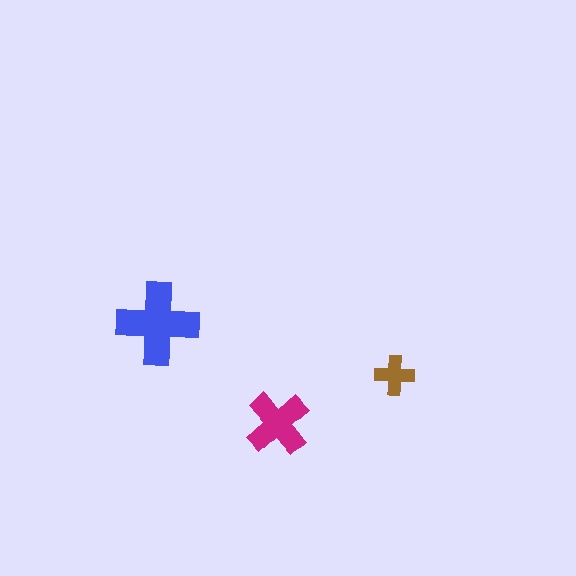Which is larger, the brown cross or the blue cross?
The blue one.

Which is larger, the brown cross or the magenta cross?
The magenta one.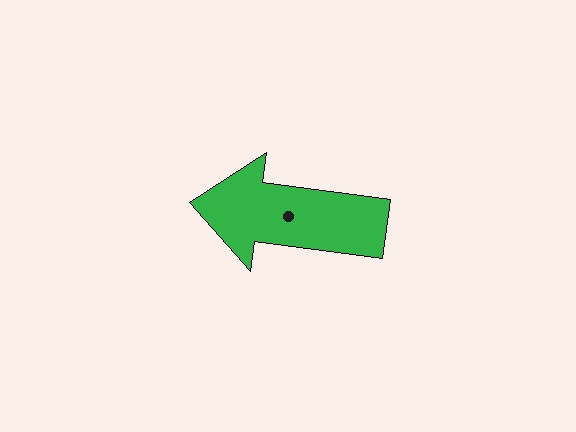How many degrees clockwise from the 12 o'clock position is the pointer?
Approximately 278 degrees.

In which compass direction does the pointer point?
West.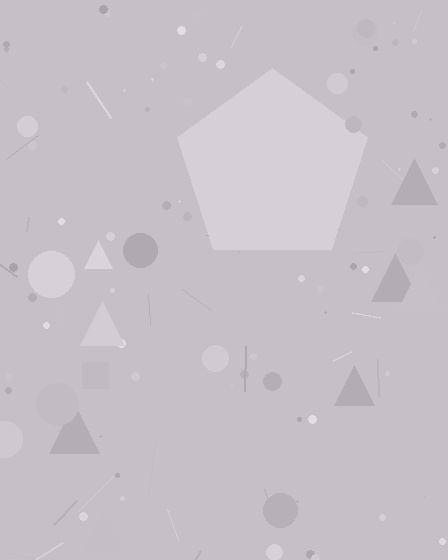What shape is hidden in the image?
A pentagon is hidden in the image.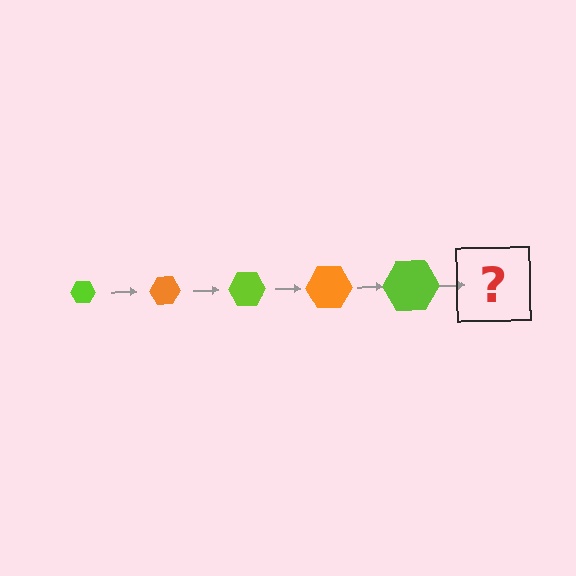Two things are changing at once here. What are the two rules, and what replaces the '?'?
The two rules are that the hexagon grows larger each step and the color cycles through lime and orange. The '?' should be an orange hexagon, larger than the previous one.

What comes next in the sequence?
The next element should be an orange hexagon, larger than the previous one.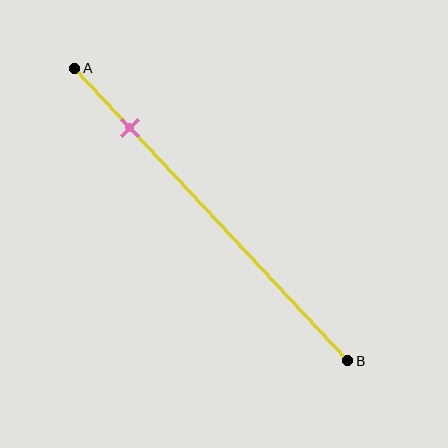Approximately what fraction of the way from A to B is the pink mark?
The pink mark is approximately 20% of the way from A to B.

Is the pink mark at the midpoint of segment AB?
No, the mark is at about 20% from A, not at the 50% midpoint.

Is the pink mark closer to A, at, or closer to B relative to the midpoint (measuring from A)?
The pink mark is closer to point A than the midpoint of segment AB.